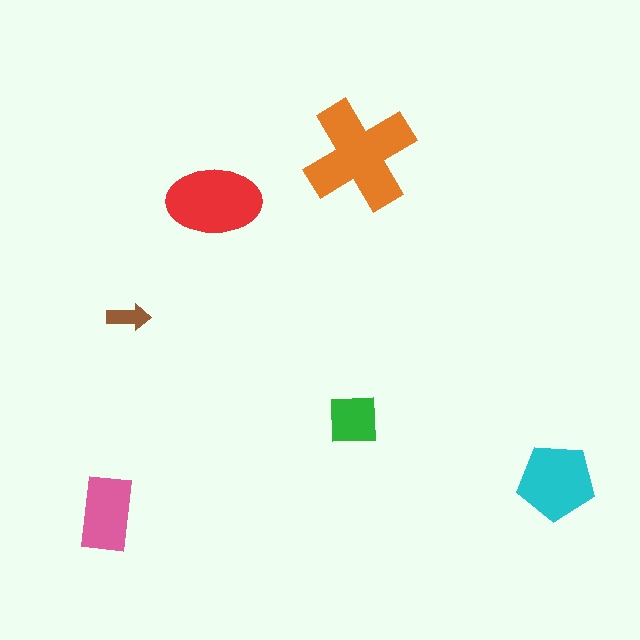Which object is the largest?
The orange cross.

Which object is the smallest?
The brown arrow.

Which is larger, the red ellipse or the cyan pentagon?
The red ellipse.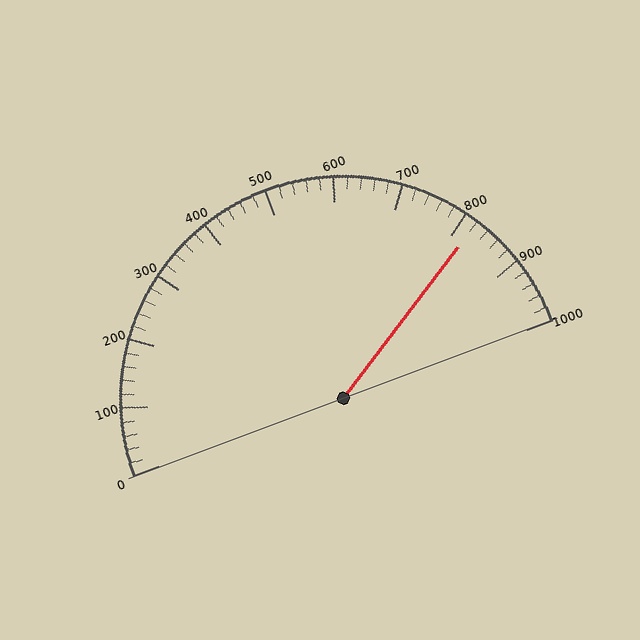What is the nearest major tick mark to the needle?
The nearest major tick mark is 800.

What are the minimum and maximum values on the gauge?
The gauge ranges from 0 to 1000.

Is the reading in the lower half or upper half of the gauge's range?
The reading is in the upper half of the range (0 to 1000).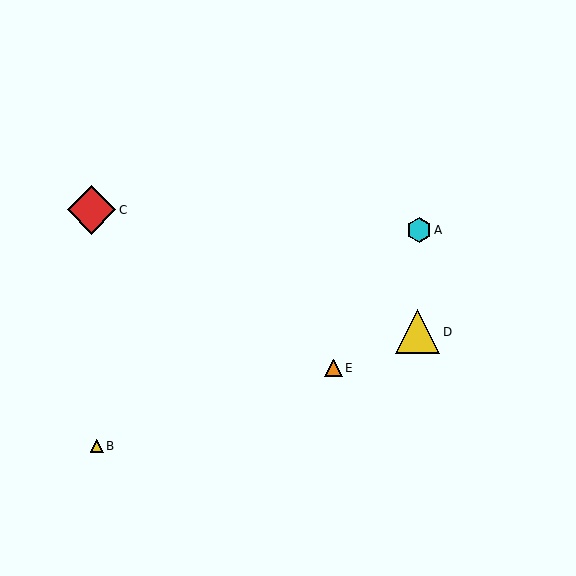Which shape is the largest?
The red diamond (labeled C) is the largest.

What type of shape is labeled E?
Shape E is an orange triangle.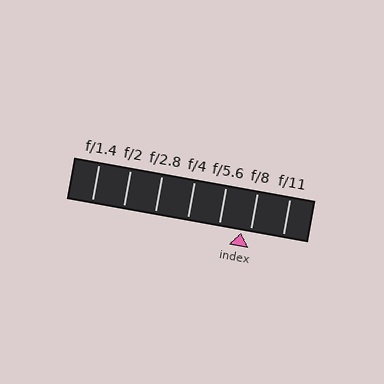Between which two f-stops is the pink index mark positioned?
The index mark is between f/5.6 and f/8.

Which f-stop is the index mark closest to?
The index mark is closest to f/8.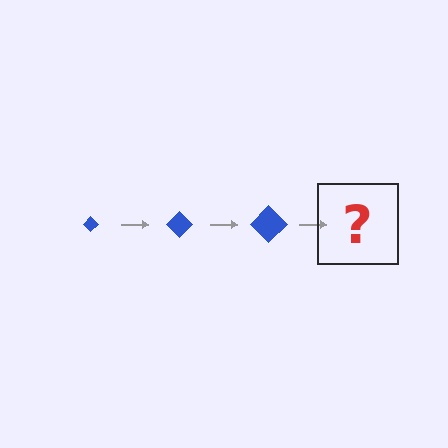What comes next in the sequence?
The next element should be a blue diamond, larger than the previous one.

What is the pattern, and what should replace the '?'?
The pattern is that the diamond gets progressively larger each step. The '?' should be a blue diamond, larger than the previous one.